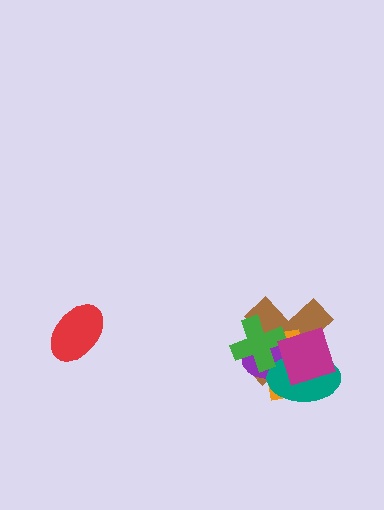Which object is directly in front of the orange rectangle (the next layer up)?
The purple ellipse is directly in front of the orange rectangle.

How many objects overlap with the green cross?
5 objects overlap with the green cross.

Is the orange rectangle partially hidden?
Yes, it is partially covered by another shape.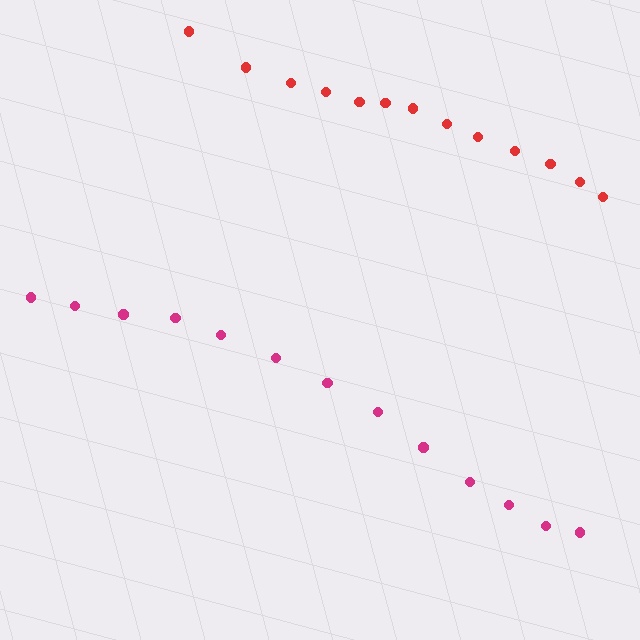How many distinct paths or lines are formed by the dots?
There are 2 distinct paths.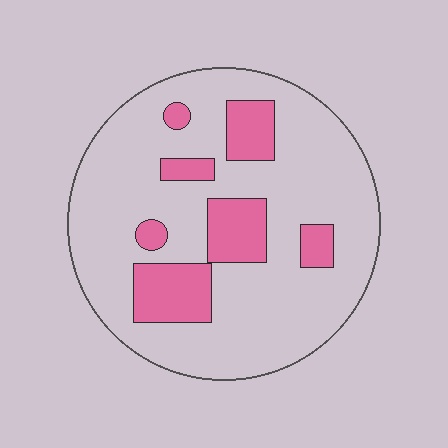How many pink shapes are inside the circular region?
7.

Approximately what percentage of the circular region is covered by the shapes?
Approximately 20%.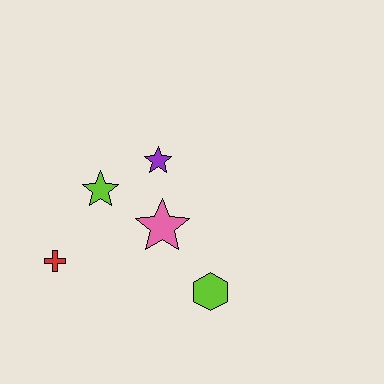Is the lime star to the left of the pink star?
Yes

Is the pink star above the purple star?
No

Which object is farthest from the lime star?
The lime hexagon is farthest from the lime star.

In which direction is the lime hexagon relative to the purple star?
The lime hexagon is below the purple star.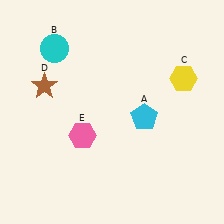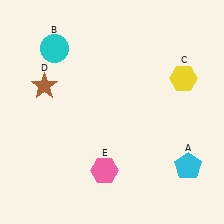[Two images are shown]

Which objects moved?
The objects that moved are: the cyan pentagon (A), the pink hexagon (E).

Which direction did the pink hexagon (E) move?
The pink hexagon (E) moved down.